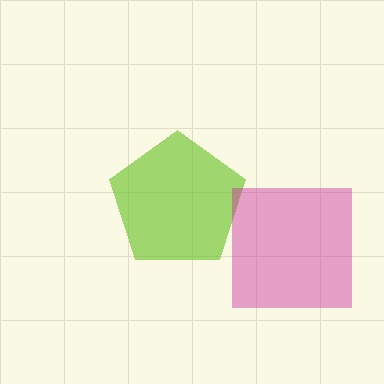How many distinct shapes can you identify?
There are 2 distinct shapes: a lime pentagon, a magenta square.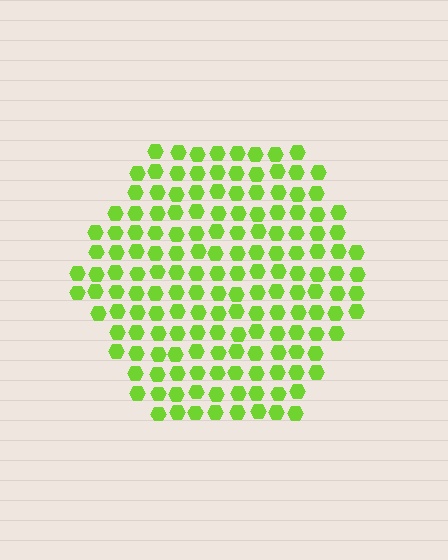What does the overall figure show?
The overall figure shows a hexagon.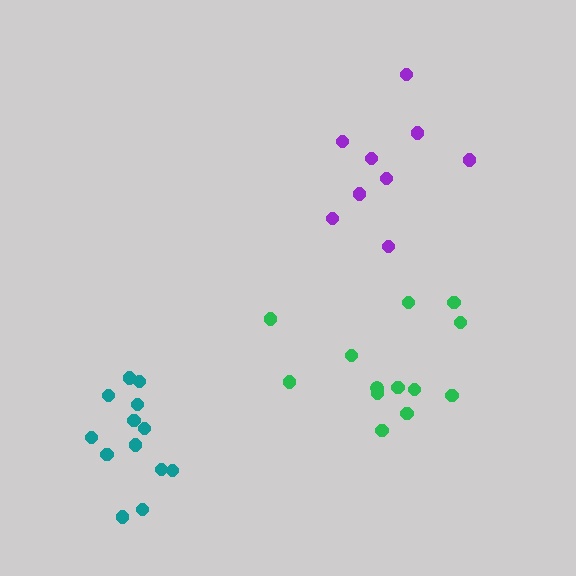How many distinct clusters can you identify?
There are 3 distinct clusters.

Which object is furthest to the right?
The green cluster is rightmost.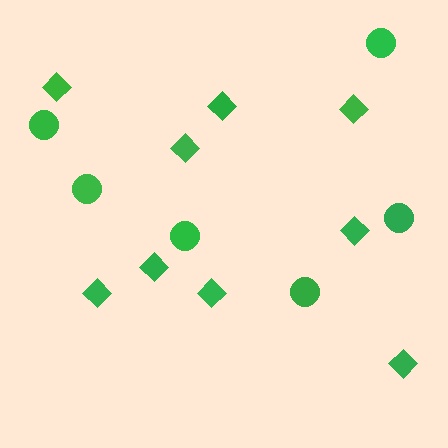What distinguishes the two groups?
There are 2 groups: one group of diamonds (9) and one group of circles (6).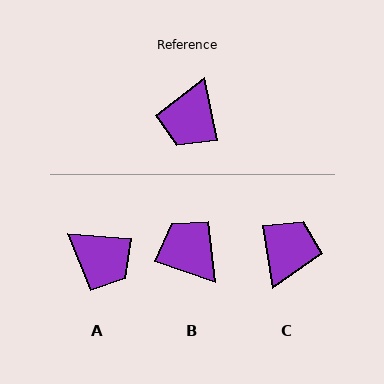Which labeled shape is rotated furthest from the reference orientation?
C, about 178 degrees away.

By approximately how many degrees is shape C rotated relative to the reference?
Approximately 178 degrees counter-clockwise.